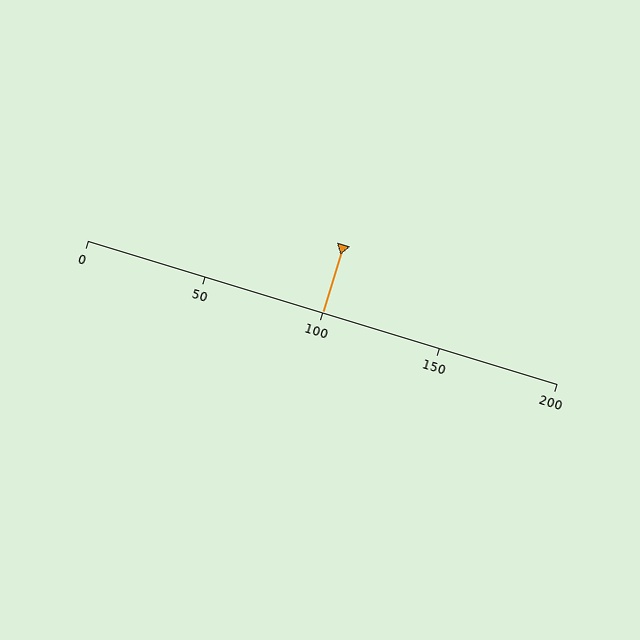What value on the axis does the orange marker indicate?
The marker indicates approximately 100.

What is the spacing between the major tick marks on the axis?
The major ticks are spaced 50 apart.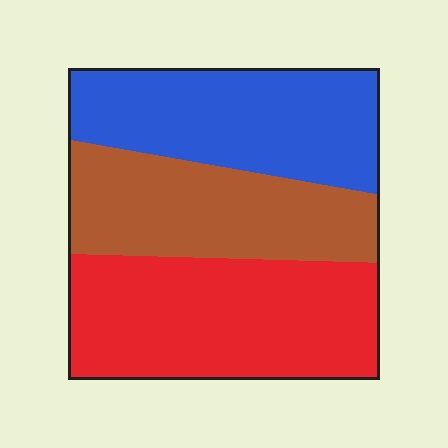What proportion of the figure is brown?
Brown covers about 30% of the figure.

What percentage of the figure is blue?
Blue covers roughly 30% of the figure.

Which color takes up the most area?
Red, at roughly 40%.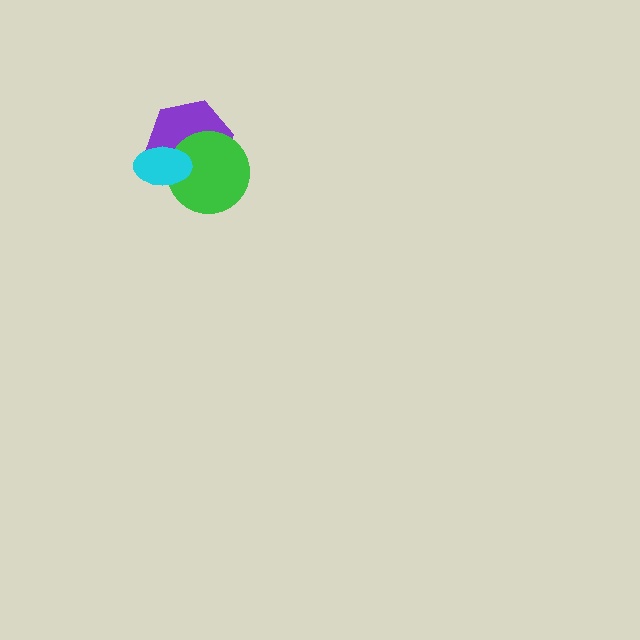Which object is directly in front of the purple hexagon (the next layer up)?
The green circle is directly in front of the purple hexagon.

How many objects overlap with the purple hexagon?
2 objects overlap with the purple hexagon.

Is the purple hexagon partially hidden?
Yes, it is partially covered by another shape.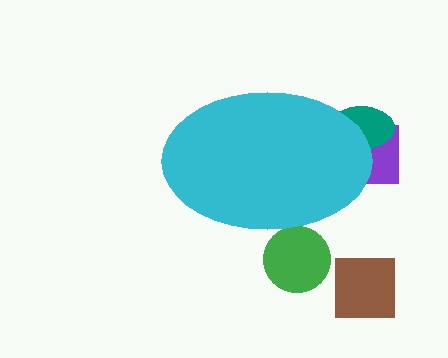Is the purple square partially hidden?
Yes, the purple square is partially hidden behind the cyan ellipse.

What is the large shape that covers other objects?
A cyan ellipse.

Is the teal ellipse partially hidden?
Yes, the teal ellipse is partially hidden behind the cyan ellipse.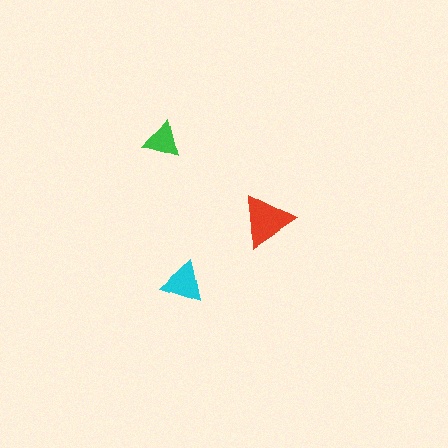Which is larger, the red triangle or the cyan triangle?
The red one.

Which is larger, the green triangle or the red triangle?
The red one.